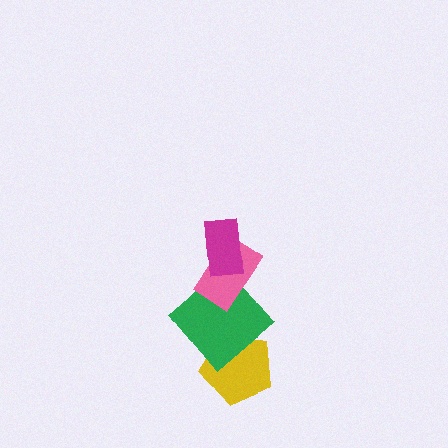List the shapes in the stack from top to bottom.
From top to bottom: the magenta rectangle, the pink rectangle, the green diamond, the yellow pentagon.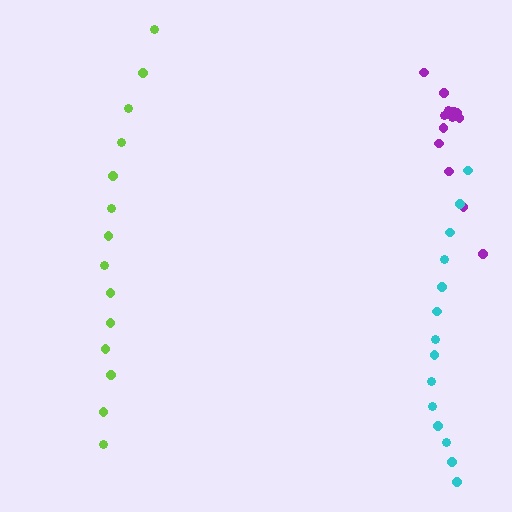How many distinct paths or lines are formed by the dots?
There are 3 distinct paths.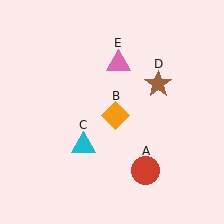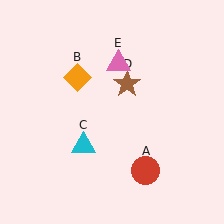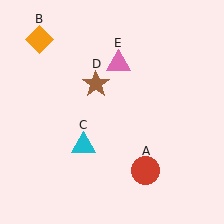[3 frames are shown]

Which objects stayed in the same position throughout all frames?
Red circle (object A) and cyan triangle (object C) and pink triangle (object E) remained stationary.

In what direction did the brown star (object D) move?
The brown star (object D) moved left.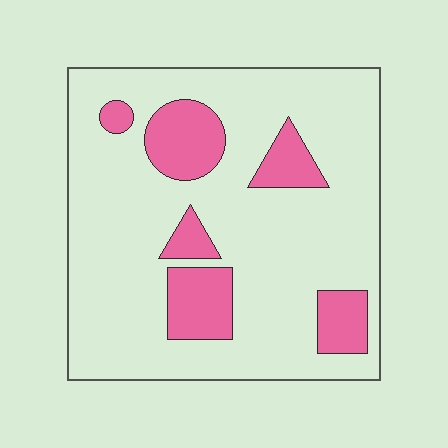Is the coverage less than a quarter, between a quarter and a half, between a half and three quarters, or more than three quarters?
Less than a quarter.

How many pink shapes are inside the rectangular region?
6.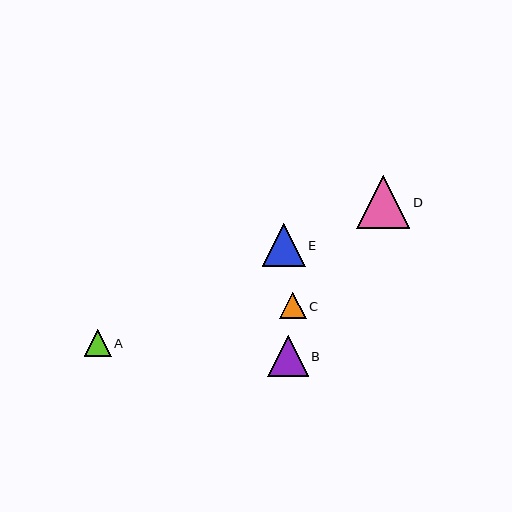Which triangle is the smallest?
Triangle C is the smallest with a size of approximately 26 pixels.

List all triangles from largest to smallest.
From largest to smallest: D, E, B, A, C.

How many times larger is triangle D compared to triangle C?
Triangle D is approximately 2.0 times the size of triangle C.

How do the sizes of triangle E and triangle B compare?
Triangle E and triangle B are approximately the same size.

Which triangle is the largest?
Triangle D is the largest with a size of approximately 53 pixels.